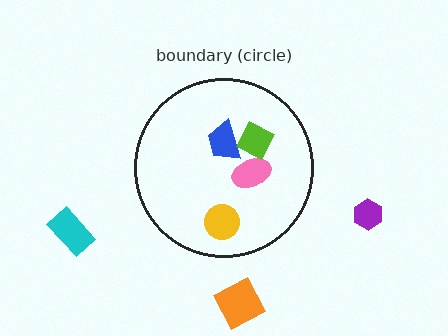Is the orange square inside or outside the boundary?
Outside.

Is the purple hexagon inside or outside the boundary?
Outside.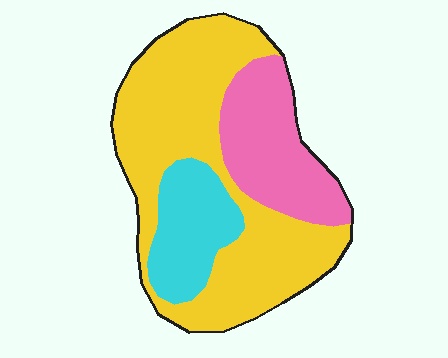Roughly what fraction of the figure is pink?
Pink takes up about one quarter (1/4) of the figure.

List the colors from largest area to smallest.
From largest to smallest: yellow, pink, cyan.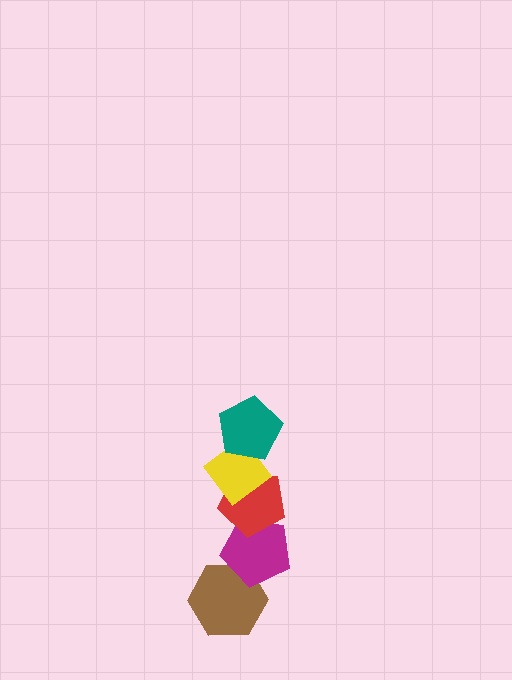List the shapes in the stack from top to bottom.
From top to bottom: the teal pentagon, the yellow diamond, the red pentagon, the magenta pentagon, the brown hexagon.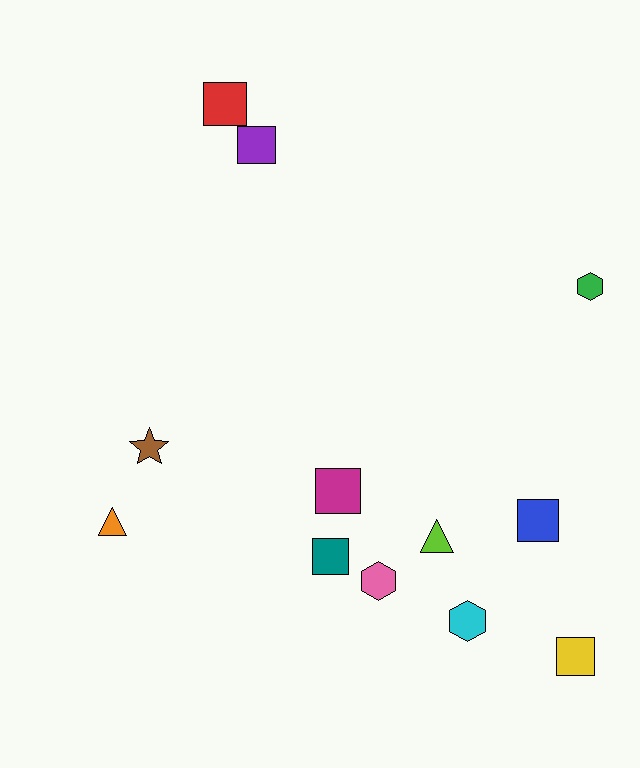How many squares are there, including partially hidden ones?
There are 6 squares.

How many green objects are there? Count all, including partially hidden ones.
There is 1 green object.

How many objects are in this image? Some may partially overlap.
There are 12 objects.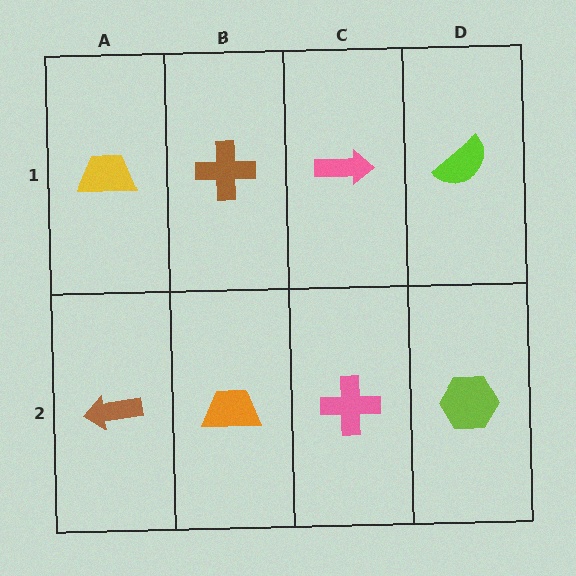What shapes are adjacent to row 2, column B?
A brown cross (row 1, column B), a brown arrow (row 2, column A), a pink cross (row 2, column C).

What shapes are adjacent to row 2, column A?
A yellow trapezoid (row 1, column A), an orange trapezoid (row 2, column B).